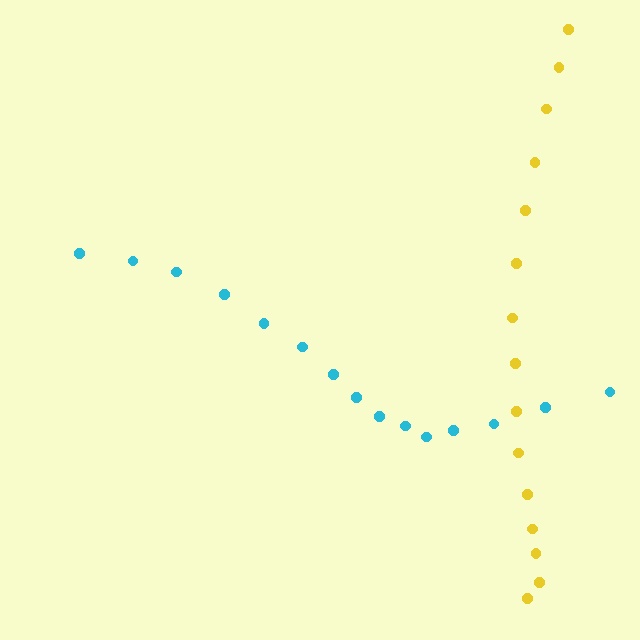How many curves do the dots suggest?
There are 2 distinct paths.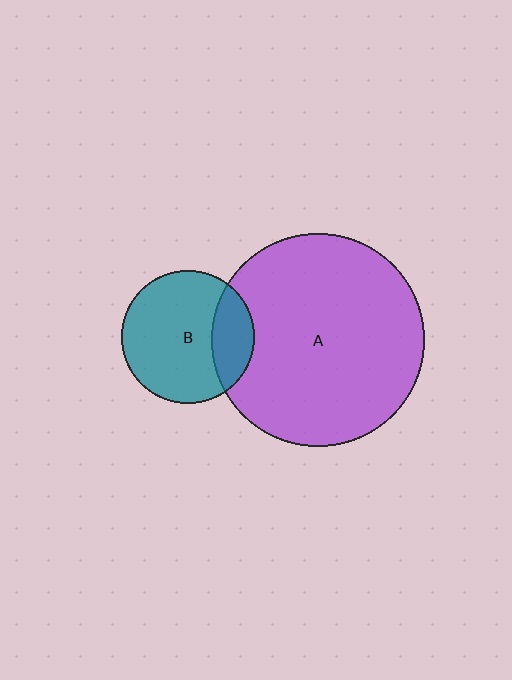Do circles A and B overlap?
Yes.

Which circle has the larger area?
Circle A (purple).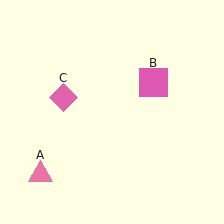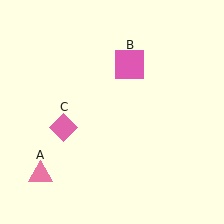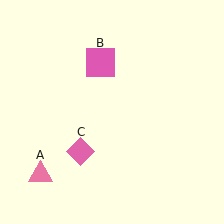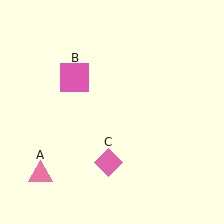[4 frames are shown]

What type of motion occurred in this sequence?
The pink square (object B), pink diamond (object C) rotated counterclockwise around the center of the scene.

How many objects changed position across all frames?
2 objects changed position: pink square (object B), pink diamond (object C).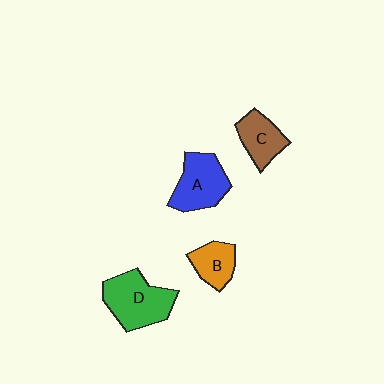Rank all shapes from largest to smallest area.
From largest to smallest: D (green), A (blue), C (brown), B (orange).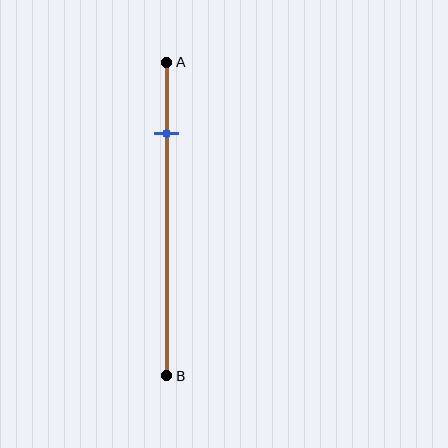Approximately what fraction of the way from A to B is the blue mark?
The blue mark is approximately 25% of the way from A to B.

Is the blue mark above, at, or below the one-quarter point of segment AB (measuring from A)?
The blue mark is approximately at the one-quarter point of segment AB.